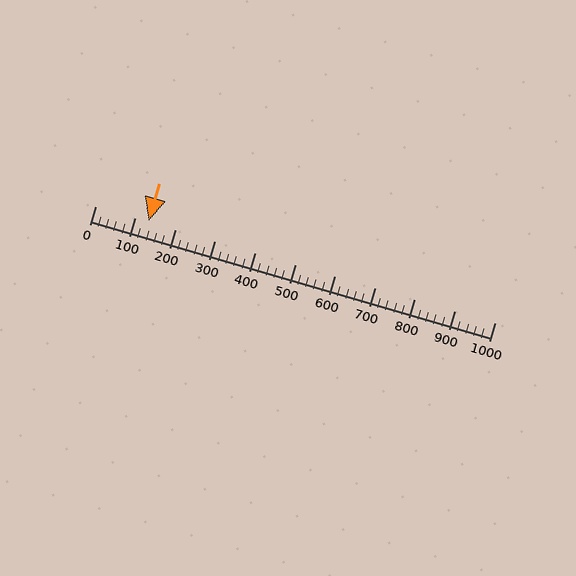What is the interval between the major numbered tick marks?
The major tick marks are spaced 100 units apart.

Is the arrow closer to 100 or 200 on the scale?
The arrow is closer to 100.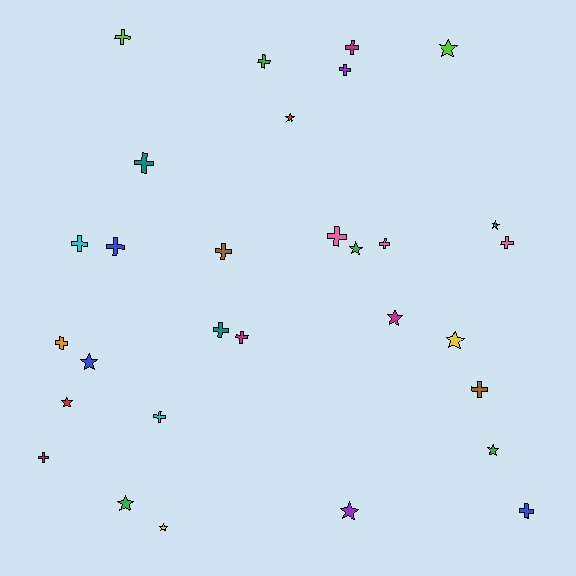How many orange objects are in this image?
There is 1 orange object.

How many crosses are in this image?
There are 18 crosses.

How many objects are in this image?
There are 30 objects.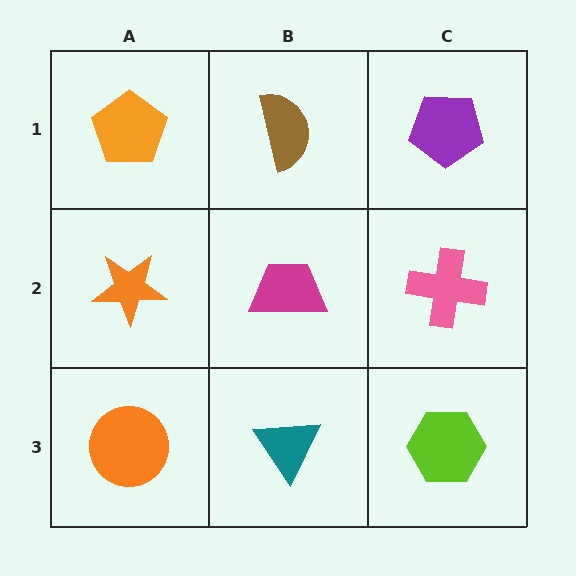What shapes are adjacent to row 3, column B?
A magenta trapezoid (row 2, column B), an orange circle (row 3, column A), a lime hexagon (row 3, column C).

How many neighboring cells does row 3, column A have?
2.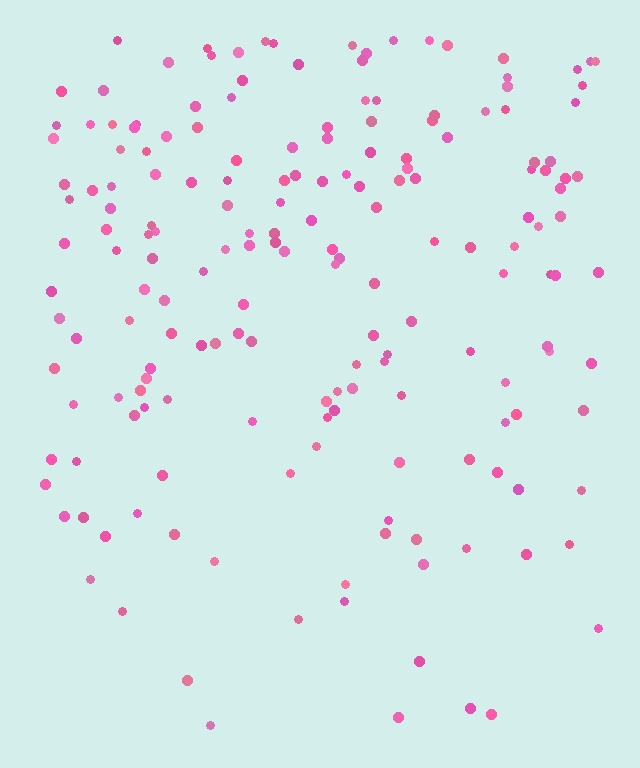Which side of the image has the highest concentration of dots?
The top.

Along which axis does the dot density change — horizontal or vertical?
Vertical.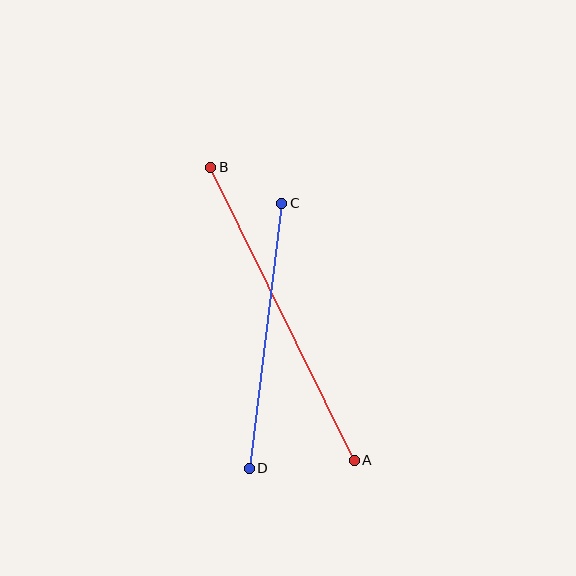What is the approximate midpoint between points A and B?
The midpoint is at approximately (282, 314) pixels.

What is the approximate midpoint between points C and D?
The midpoint is at approximately (265, 336) pixels.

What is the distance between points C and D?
The distance is approximately 267 pixels.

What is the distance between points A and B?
The distance is approximately 327 pixels.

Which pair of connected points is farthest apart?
Points A and B are farthest apart.